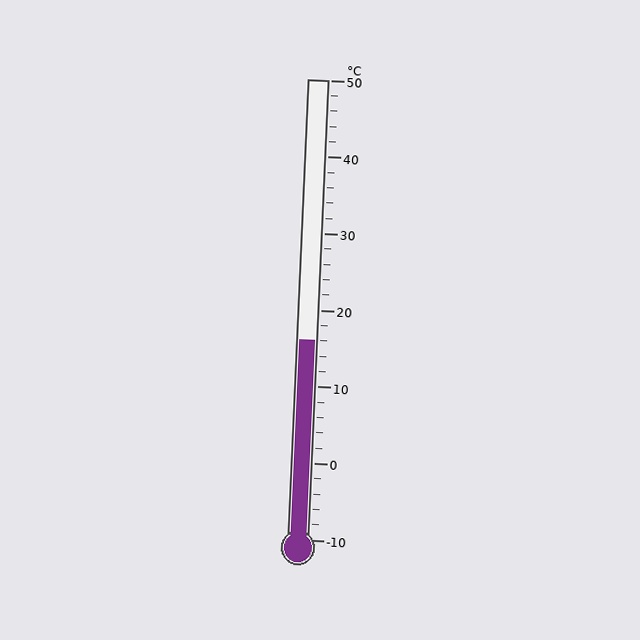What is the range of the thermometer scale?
The thermometer scale ranges from -10°C to 50°C.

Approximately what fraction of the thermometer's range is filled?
The thermometer is filled to approximately 45% of its range.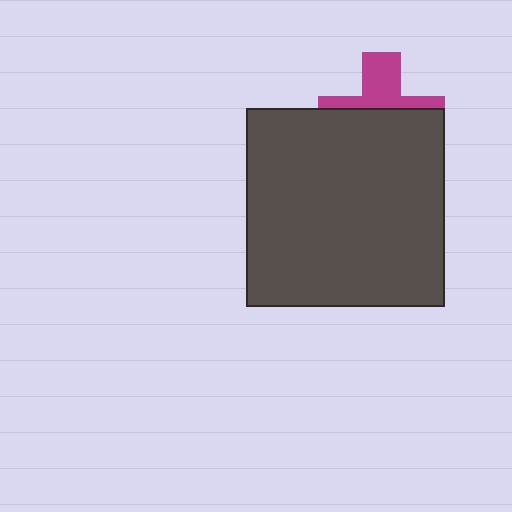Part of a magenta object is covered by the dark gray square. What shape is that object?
It is a cross.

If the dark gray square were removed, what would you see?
You would see the complete magenta cross.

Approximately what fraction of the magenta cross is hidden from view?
Roughly 62% of the magenta cross is hidden behind the dark gray square.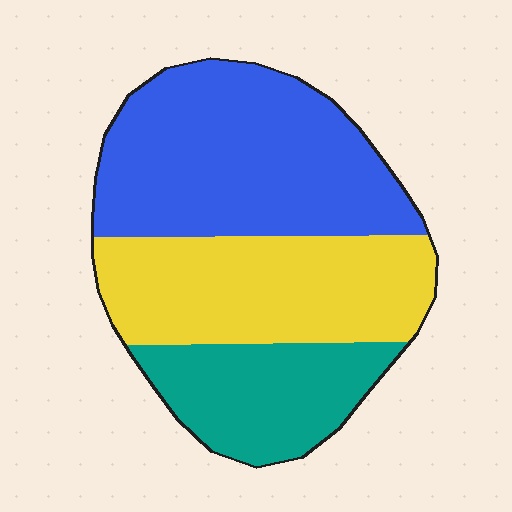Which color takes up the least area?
Teal, at roughly 20%.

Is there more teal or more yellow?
Yellow.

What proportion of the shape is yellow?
Yellow covers around 35% of the shape.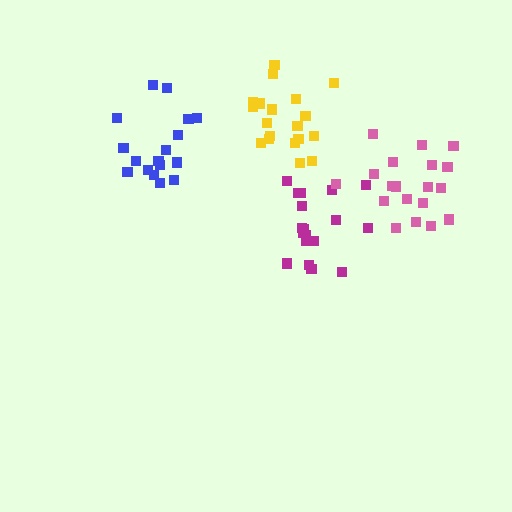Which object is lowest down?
The magenta cluster is bottommost.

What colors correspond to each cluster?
The clusters are colored: magenta, yellow, pink, blue.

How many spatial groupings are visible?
There are 4 spatial groupings.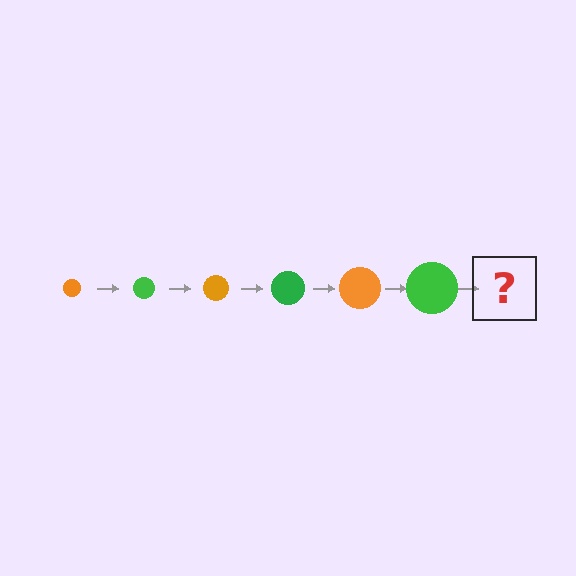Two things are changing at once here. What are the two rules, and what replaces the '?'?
The two rules are that the circle grows larger each step and the color cycles through orange and green. The '?' should be an orange circle, larger than the previous one.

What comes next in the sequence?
The next element should be an orange circle, larger than the previous one.